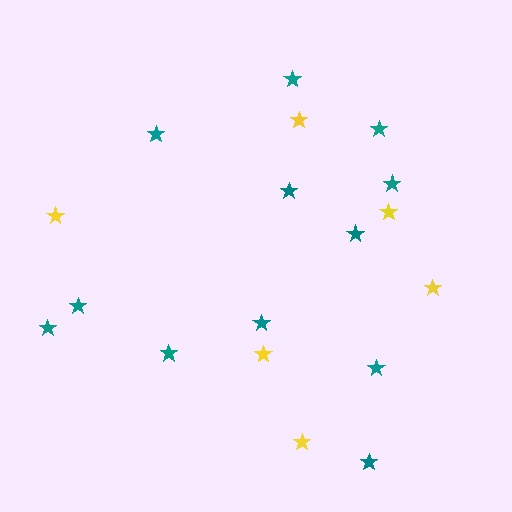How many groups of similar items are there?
There are 2 groups: one group of yellow stars (6) and one group of teal stars (12).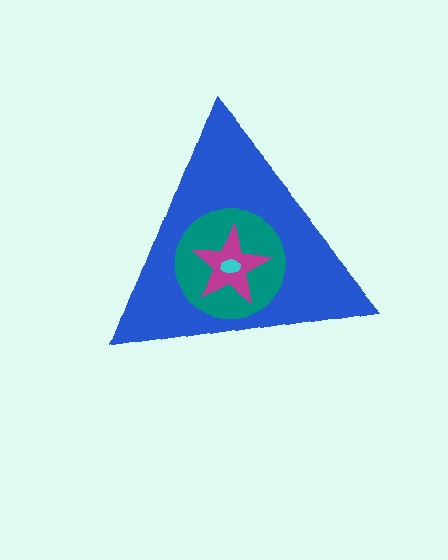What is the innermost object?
The cyan ellipse.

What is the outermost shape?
The blue triangle.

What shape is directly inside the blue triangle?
The teal circle.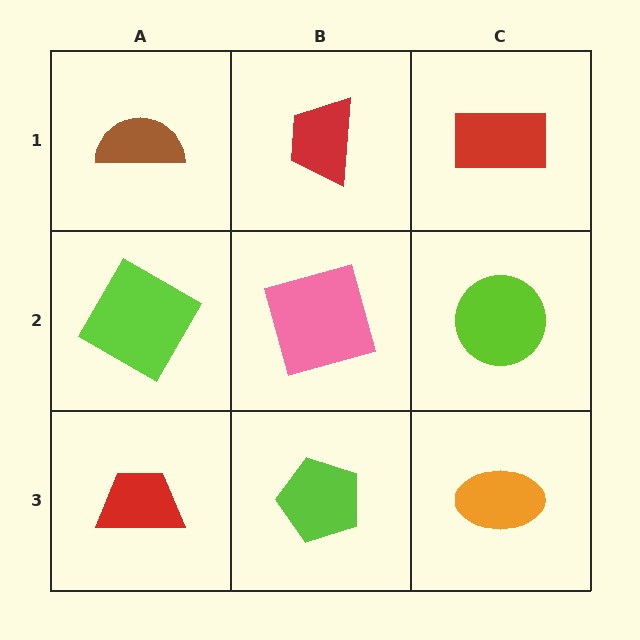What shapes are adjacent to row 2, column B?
A red trapezoid (row 1, column B), a lime pentagon (row 3, column B), a lime diamond (row 2, column A), a lime circle (row 2, column C).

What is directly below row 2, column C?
An orange ellipse.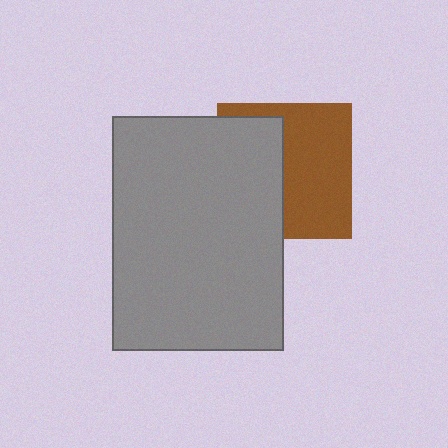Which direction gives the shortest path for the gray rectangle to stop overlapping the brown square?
Moving left gives the shortest separation.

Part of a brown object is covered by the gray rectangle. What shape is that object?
It is a square.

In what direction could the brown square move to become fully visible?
The brown square could move right. That would shift it out from behind the gray rectangle entirely.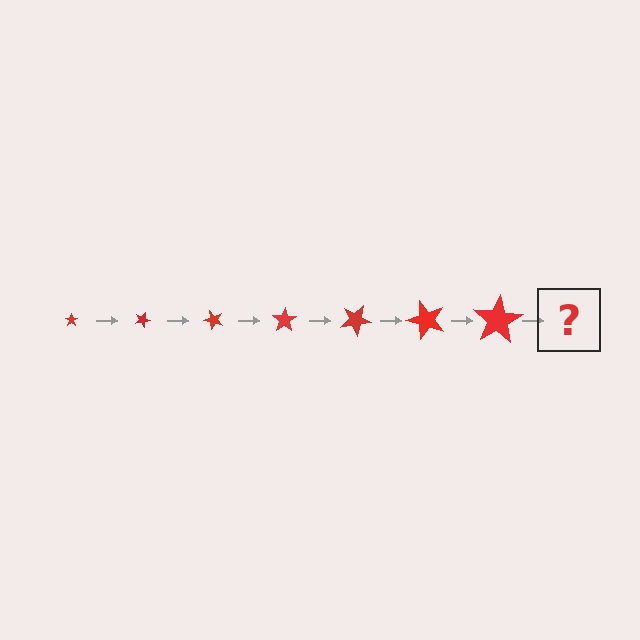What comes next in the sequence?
The next element should be a star, larger than the previous one and rotated 175 degrees from the start.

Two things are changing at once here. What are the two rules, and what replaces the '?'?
The two rules are that the star grows larger each step and it rotates 25 degrees each step. The '?' should be a star, larger than the previous one and rotated 175 degrees from the start.